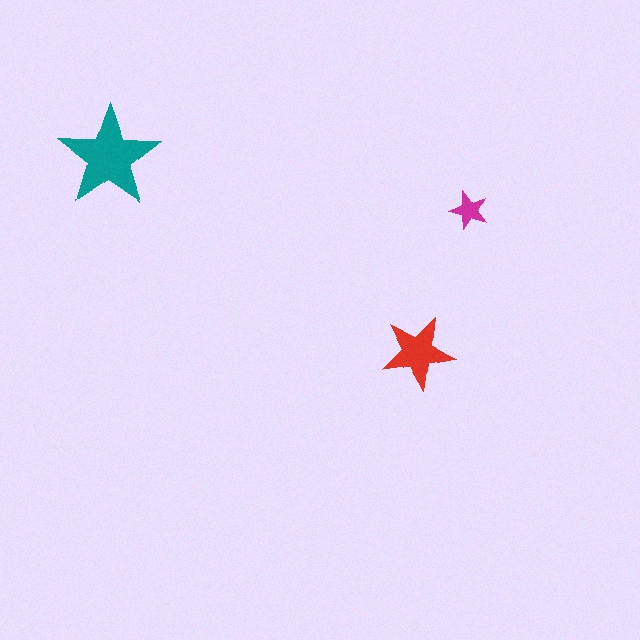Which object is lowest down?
The red star is bottommost.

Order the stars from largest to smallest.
the teal one, the red one, the magenta one.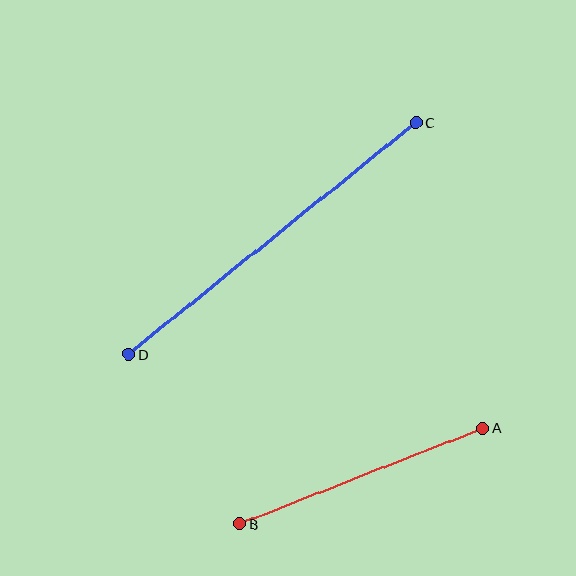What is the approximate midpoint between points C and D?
The midpoint is at approximately (272, 238) pixels.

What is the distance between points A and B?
The distance is approximately 261 pixels.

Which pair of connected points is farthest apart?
Points C and D are farthest apart.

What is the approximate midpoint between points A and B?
The midpoint is at approximately (361, 476) pixels.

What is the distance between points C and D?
The distance is approximately 369 pixels.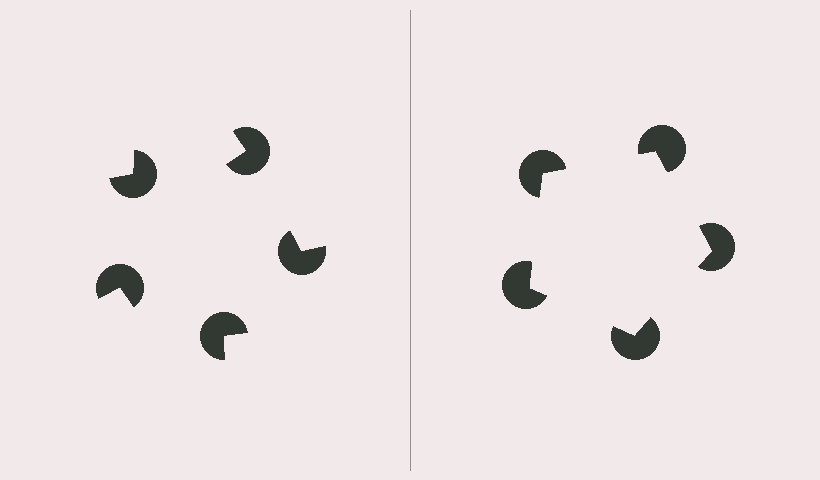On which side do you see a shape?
An illusory pentagon appears on the right side. On the left side the wedge cuts are rotated, so no coherent shape forms.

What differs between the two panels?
The pac-man discs are positioned identically on both sides; only the wedge orientations differ. On the right they align to a pentagon; on the left they are misaligned.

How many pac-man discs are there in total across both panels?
10 — 5 on each side.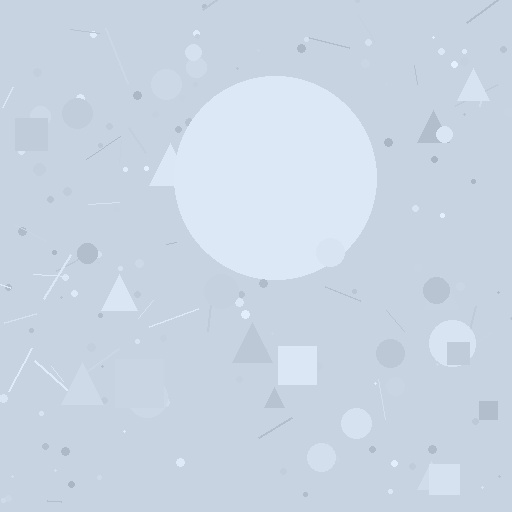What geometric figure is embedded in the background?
A circle is embedded in the background.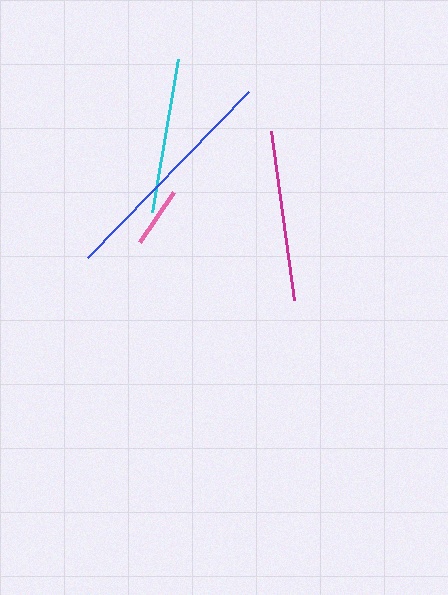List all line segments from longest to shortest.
From longest to shortest: blue, magenta, cyan, pink.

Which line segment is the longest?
The blue line is the longest at approximately 231 pixels.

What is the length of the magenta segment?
The magenta segment is approximately 170 pixels long.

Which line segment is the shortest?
The pink line is the shortest at approximately 60 pixels.